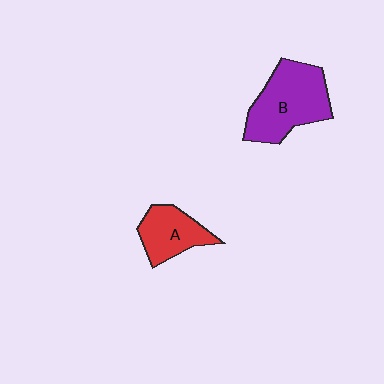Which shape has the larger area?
Shape B (purple).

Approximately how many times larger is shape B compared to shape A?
Approximately 1.7 times.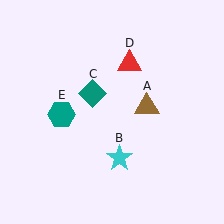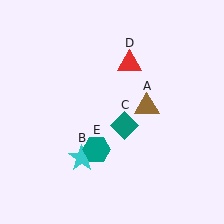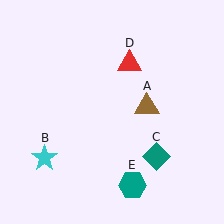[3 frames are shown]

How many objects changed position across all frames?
3 objects changed position: cyan star (object B), teal diamond (object C), teal hexagon (object E).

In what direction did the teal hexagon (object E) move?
The teal hexagon (object E) moved down and to the right.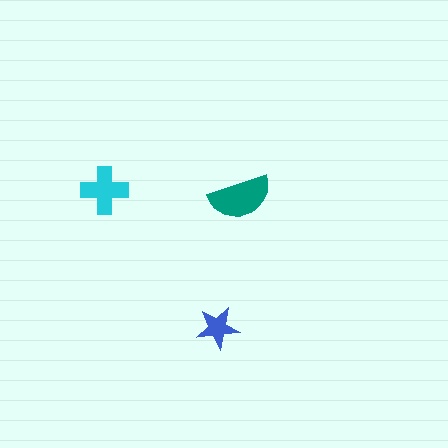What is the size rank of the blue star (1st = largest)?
3rd.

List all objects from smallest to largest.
The blue star, the cyan cross, the teal semicircle.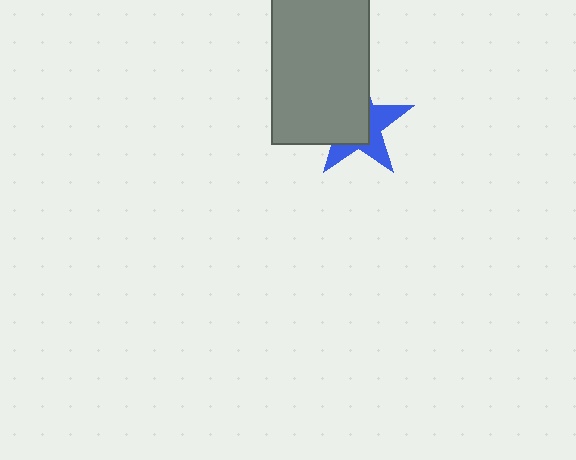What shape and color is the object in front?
The object in front is a gray rectangle.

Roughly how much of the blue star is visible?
A small part of it is visible (roughly 43%).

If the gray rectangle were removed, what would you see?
You would see the complete blue star.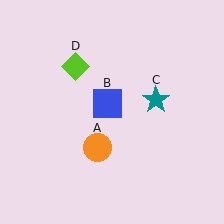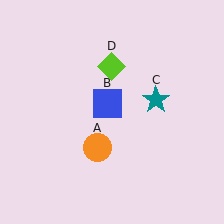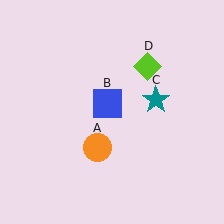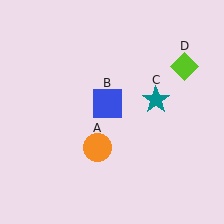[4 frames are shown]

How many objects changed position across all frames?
1 object changed position: lime diamond (object D).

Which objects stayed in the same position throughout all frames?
Orange circle (object A) and blue square (object B) and teal star (object C) remained stationary.